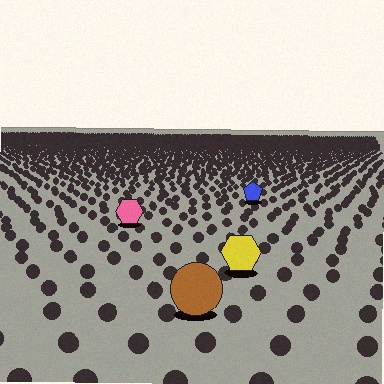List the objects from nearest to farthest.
From nearest to farthest: the brown circle, the yellow hexagon, the pink hexagon, the blue pentagon.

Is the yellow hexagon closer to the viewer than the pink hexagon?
Yes. The yellow hexagon is closer — you can tell from the texture gradient: the ground texture is coarser near it.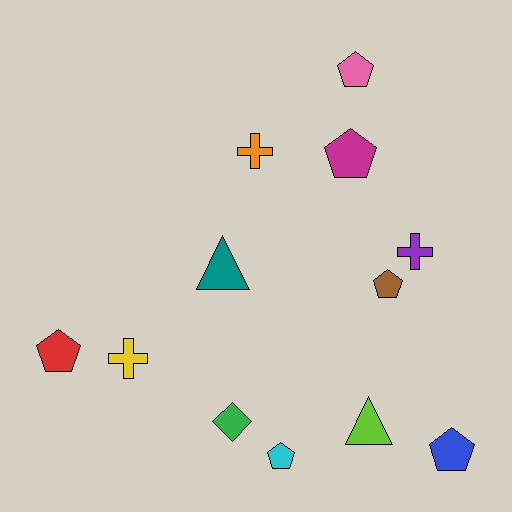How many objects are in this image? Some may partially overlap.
There are 12 objects.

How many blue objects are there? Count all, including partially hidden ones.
There is 1 blue object.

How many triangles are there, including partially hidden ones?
There are 2 triangles.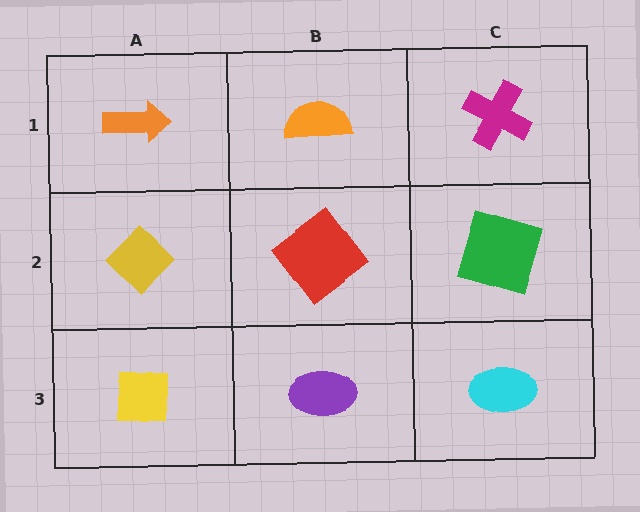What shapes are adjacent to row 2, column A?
An orange arrow (row 1, column A), a yellow square (row 3, column A), a red diamond (row 2, column B).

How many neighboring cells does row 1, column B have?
3.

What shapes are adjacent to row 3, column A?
A yellow diamond (row 2, column A), a purple ellipse (row 3, column B).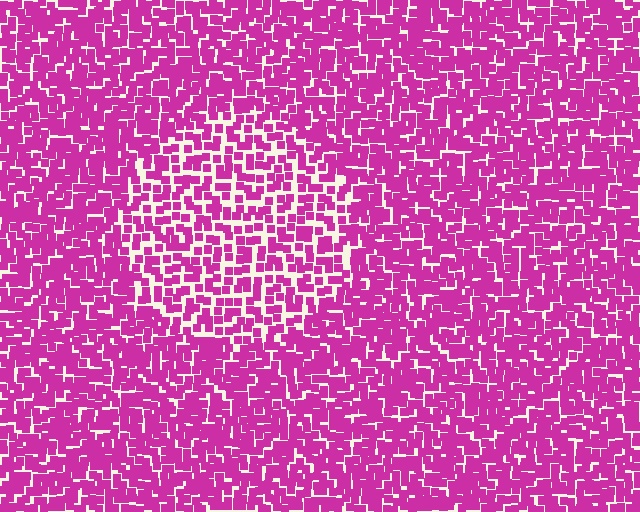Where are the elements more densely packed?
The elements are more densely packed outside the circle boundary.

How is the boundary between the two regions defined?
The boundary is defined by a change in element density (approximately 1.6x ratio). All elements are the same color, size, and shape.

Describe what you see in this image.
The image contains small magenta elements arranged at two different densities. A circle-shaped region is visible where the elements are less densely packed than the surrounding area.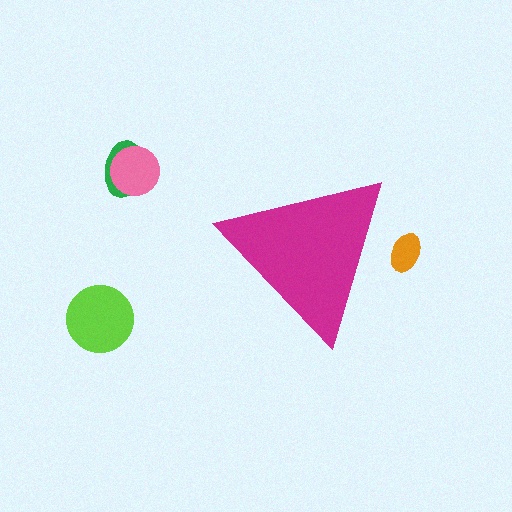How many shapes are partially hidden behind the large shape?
1 shape is partially hidden.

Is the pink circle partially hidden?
No, the pink circle is fully visible.